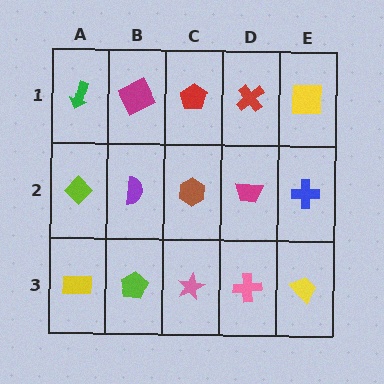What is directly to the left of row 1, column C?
A magenta square.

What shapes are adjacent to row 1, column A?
A lime diamond (row 2, column A), a magenta square (row 1, column B).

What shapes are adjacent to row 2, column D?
A red cross (row 1, column D), a pink cross (row 3, column D), a brown hexagon (row 2, column C), a blue cross (row 2, column E).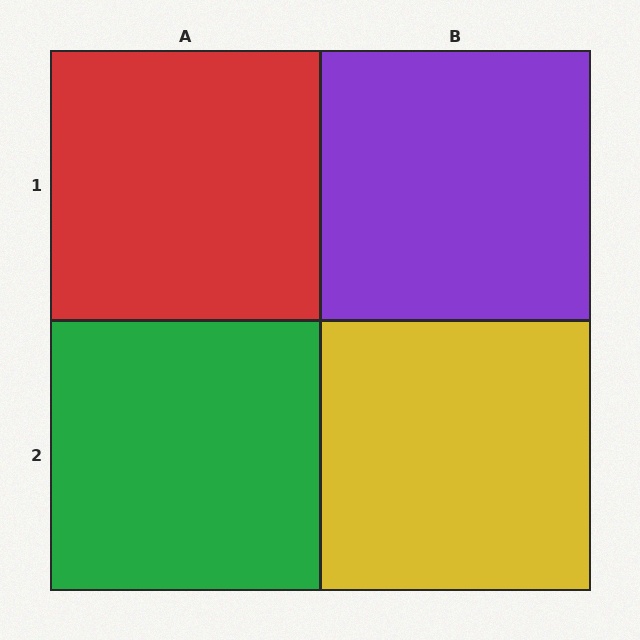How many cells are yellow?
1 cell is yellow.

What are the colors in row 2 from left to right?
Green, yellow.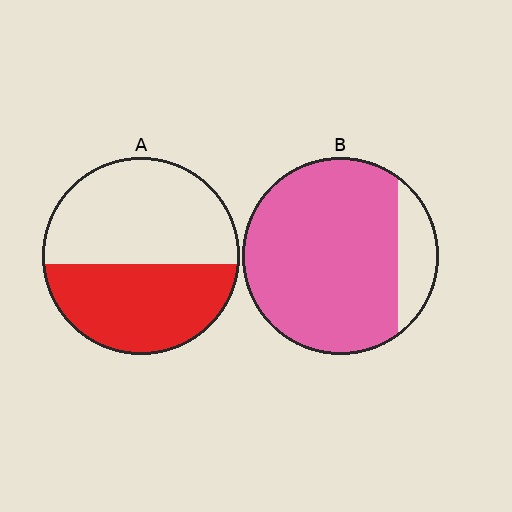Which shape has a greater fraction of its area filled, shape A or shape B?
Shape B.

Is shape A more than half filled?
No.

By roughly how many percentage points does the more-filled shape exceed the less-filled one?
By roughly 40 percentage points (B over A).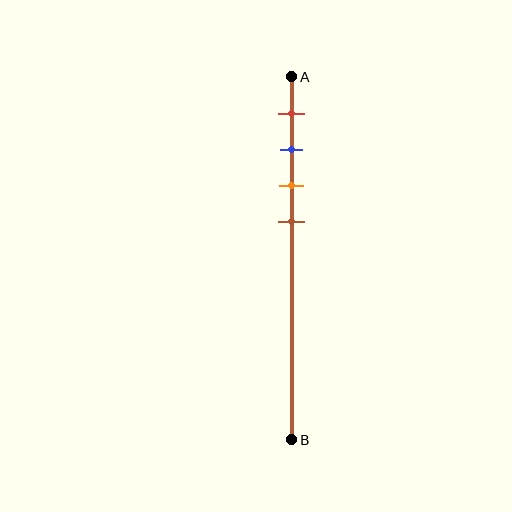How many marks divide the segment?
There are 4 marks dividing the segment.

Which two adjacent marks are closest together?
The blue and orange marks are the closest adjacent pair.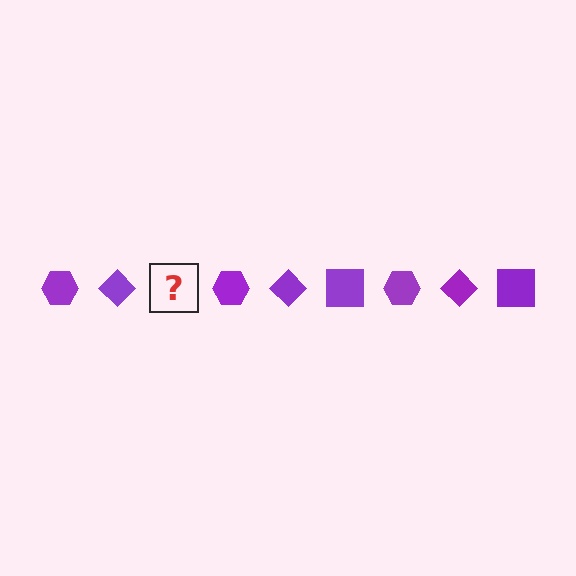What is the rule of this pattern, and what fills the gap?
The rule is that the pattern cycles through hexagon, diamond, square shapes in purple. The gap should be filled with a purple square.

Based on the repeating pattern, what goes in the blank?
The blank should be a purple square.